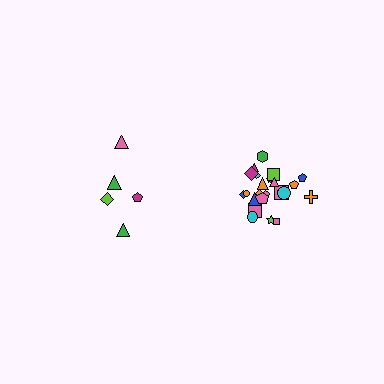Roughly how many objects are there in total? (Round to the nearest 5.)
Roughly 30 objects in total.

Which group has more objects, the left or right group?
The right group.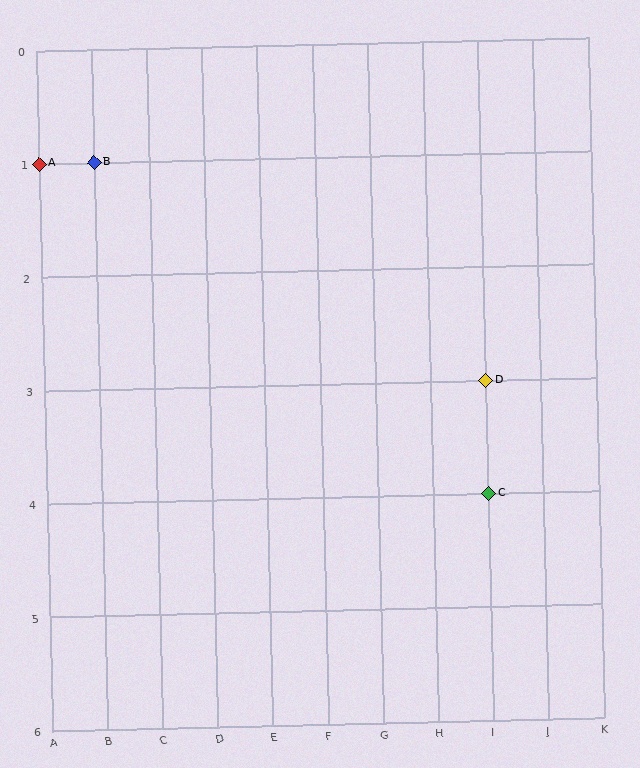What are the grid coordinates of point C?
Point C is at grid coordinates (I, 4).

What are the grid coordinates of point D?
Point D is at grid coordinates (I, 3).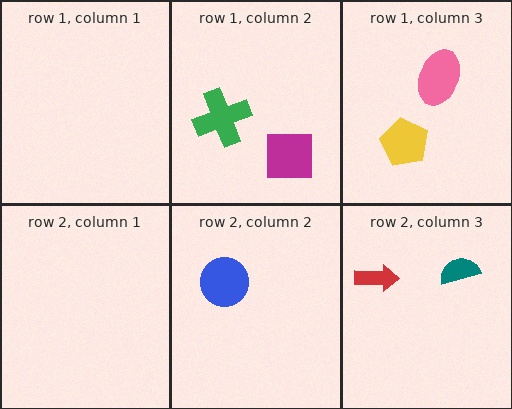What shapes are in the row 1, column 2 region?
The magenta square, the green cross.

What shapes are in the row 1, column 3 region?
The pink ellipse, the yellow pentagon.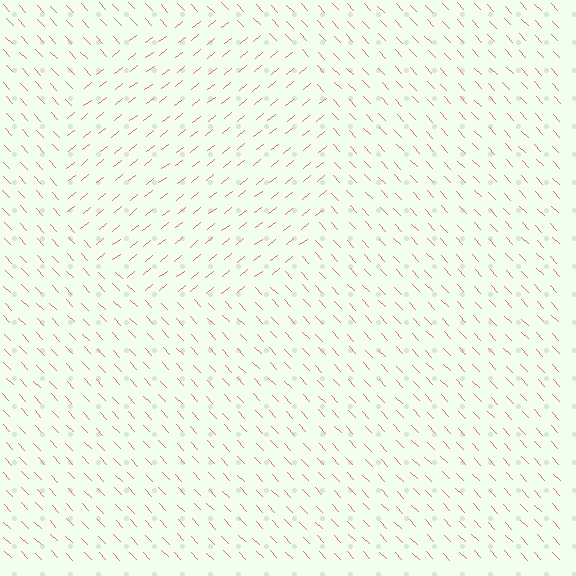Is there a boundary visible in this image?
Yes, there is a texture boundary formed by a change in line orientation.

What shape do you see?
I see a circle.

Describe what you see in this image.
The image is filled with small pink line segments. A circle region in the image has lines oriented differently from the surrounding lines, creating a visible texture boundary.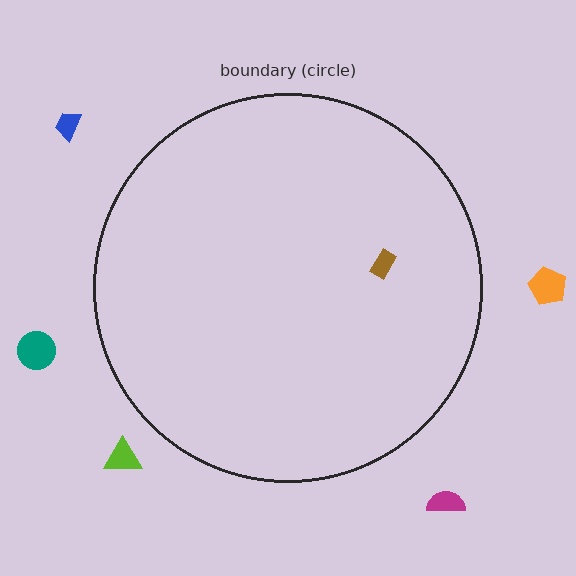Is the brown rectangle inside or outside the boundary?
Inside.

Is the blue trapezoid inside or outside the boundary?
Outside.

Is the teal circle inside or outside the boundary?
Outside.